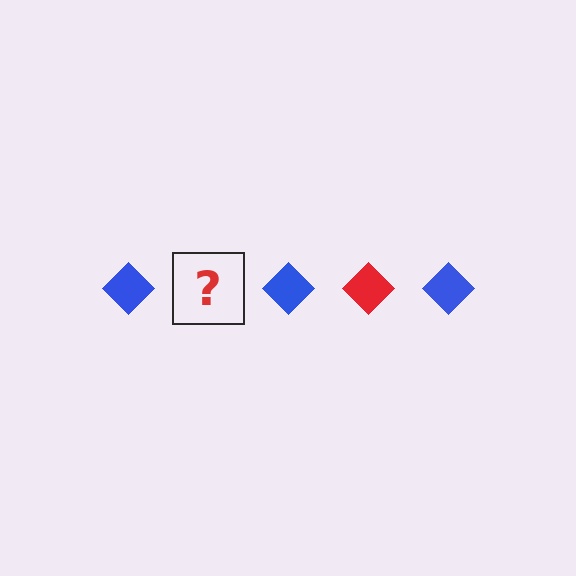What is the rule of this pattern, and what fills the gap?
The rule is that the pattern cycles through blue, red diamonds. The gap should be filled with a red diamond.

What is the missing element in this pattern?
The missing element is a red diamond.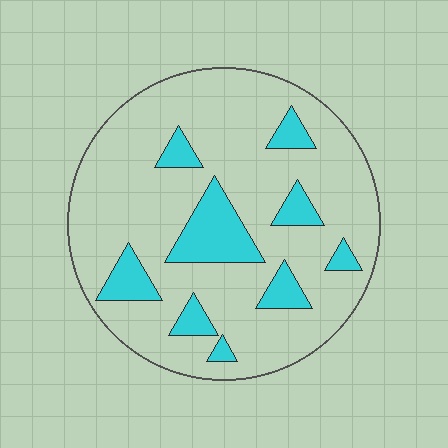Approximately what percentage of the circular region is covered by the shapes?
Approximately 20%.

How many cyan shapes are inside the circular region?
9.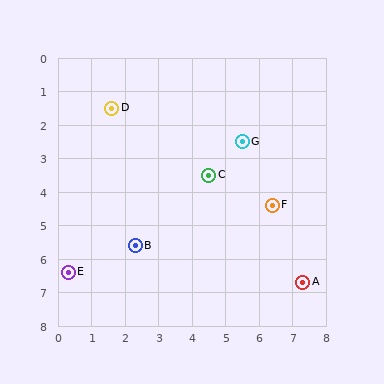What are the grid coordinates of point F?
Point F is at approximately (6.4, 4.4).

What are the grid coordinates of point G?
Point G is at approximately (5.5, 2.5).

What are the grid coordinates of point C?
Point C is at approximately (4.5, 3.5).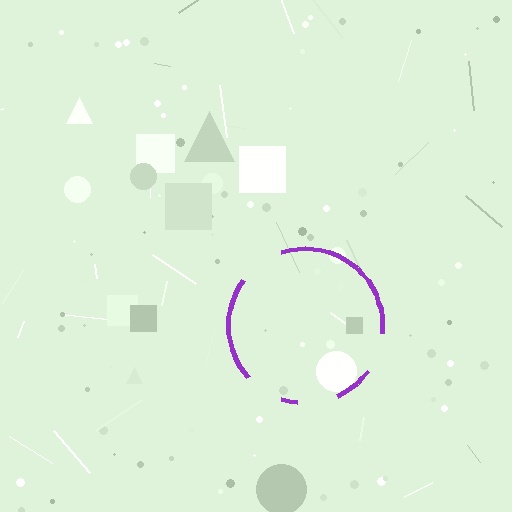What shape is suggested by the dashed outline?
The dashed outline suggests a circle.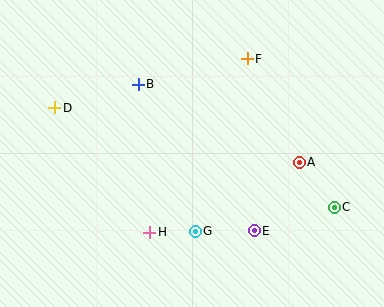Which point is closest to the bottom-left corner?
Point H is closest to the bottom-left corner.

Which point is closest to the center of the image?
Point G at (195, 231) is closest to the center.